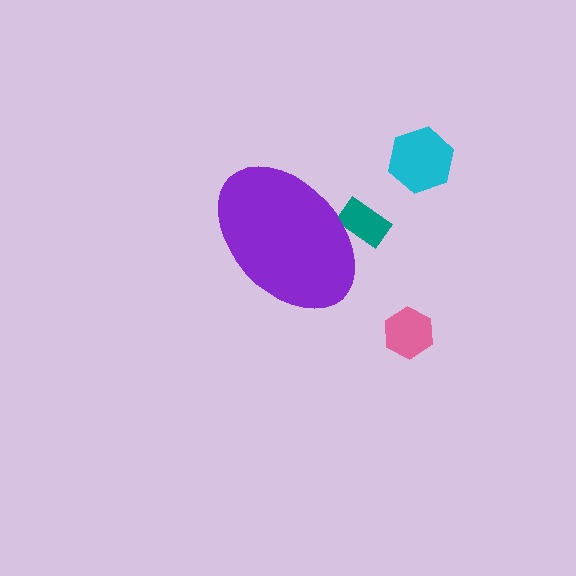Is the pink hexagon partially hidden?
No, the pink hexagon is fully visible.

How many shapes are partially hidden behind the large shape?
1 shape is partially hidden.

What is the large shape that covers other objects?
A purple ellipse.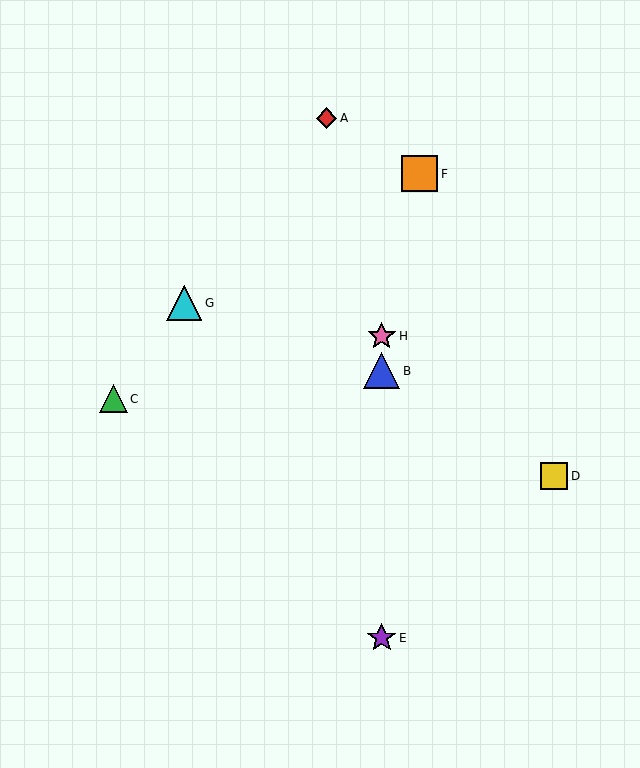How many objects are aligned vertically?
3 objects (B, E, H) are aligned vertically.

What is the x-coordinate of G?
Object G is at x≈184.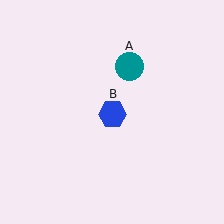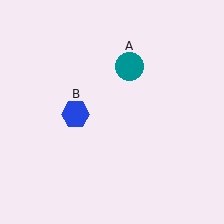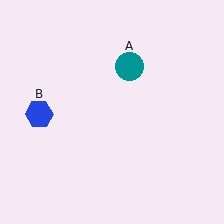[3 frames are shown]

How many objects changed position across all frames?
1 object changed position: blue hexagon (object B).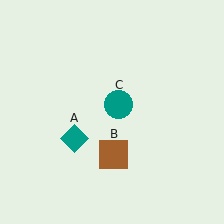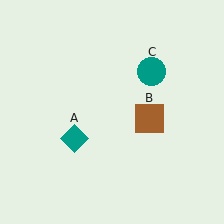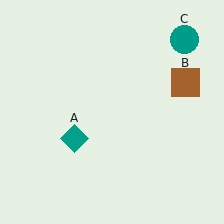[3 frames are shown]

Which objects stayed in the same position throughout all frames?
Teal diamond (object A) remained stationary.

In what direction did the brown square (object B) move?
The brown square (object B) moved up and to the right.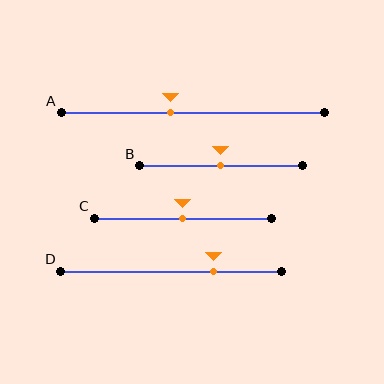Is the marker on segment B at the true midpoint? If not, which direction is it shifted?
Yes, the marker on segment B is at the true midpoint.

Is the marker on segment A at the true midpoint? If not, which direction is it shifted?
No, the marker on segment A is shifted to the left by about 8% of the segment length.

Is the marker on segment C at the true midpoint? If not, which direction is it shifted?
Yes, the marker on segment C is at the true midpoint.